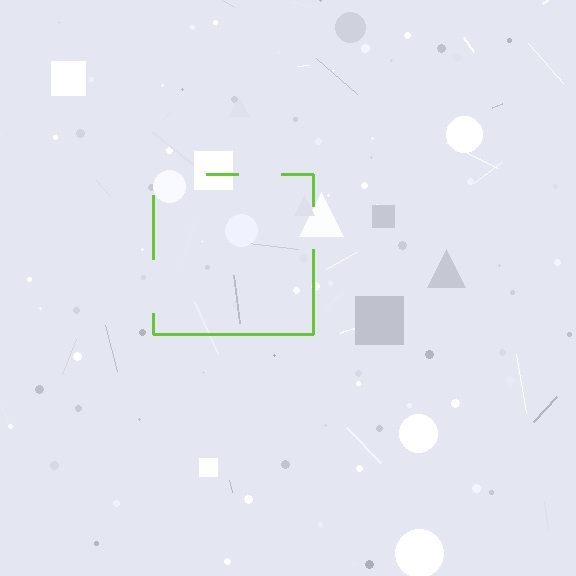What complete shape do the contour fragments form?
The contour fragments form a square.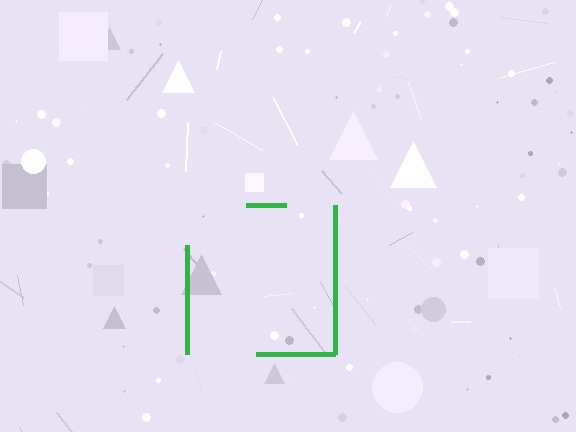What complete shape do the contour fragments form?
The contour fragments form a square.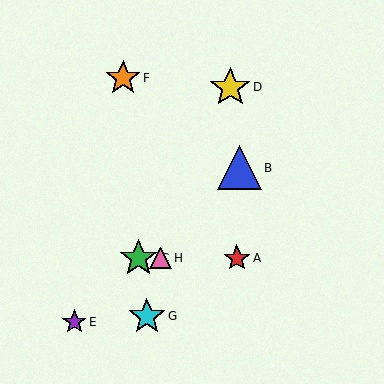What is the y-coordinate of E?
Object E is at y≈322.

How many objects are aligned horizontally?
3 objects (A, C, H) are aligned horizontally.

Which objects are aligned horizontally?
Objects A, C, H are aligned horizontally.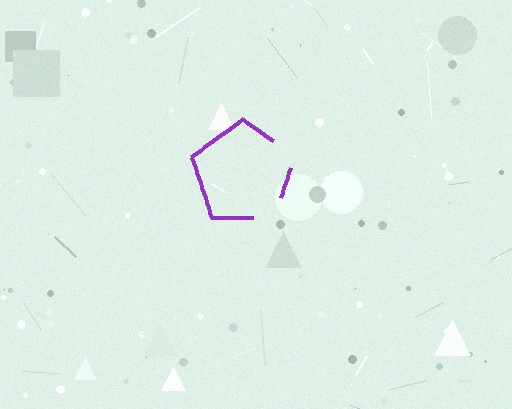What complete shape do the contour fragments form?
The contour fragments form a pentagon.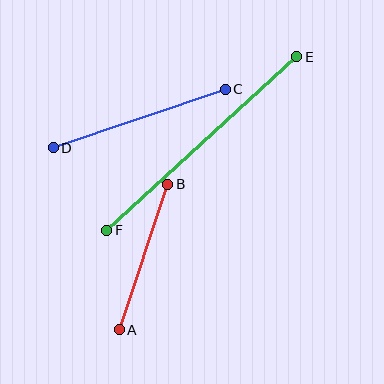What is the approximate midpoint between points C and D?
The midpoint is at approximately (139, 119) pixels.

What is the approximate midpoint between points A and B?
The midpoint is at approximately (143, 257) pixels.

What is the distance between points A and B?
The distance is approximately 154 pixels.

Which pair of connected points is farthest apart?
Points E and F are farthest apart.